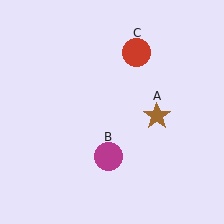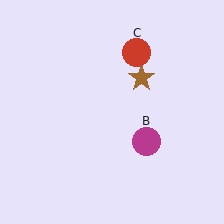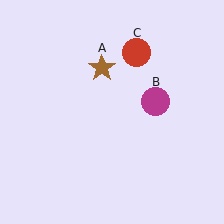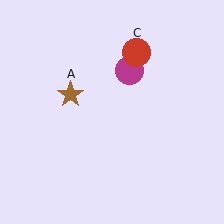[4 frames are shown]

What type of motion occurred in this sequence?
The brown star (object A), magenta circle (object B) rotated counterclockwise around the center of the scene.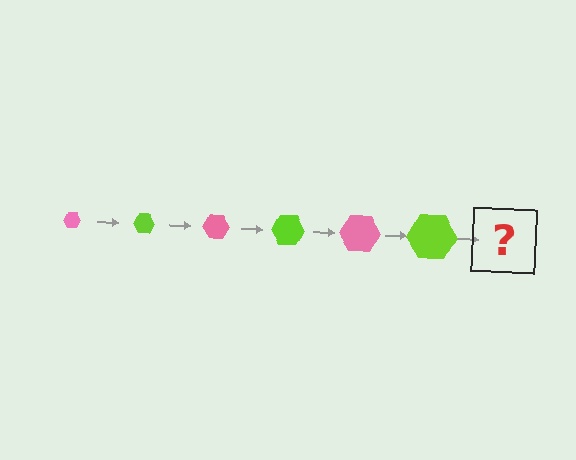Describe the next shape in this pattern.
It should be a pink hexagon, larger than the previous one.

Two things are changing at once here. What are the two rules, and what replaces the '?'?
The two rules are that the hexagon grows larger each step and the color cycles through pink and lime. The '?' should be a pink hexagon, larger than the previous one.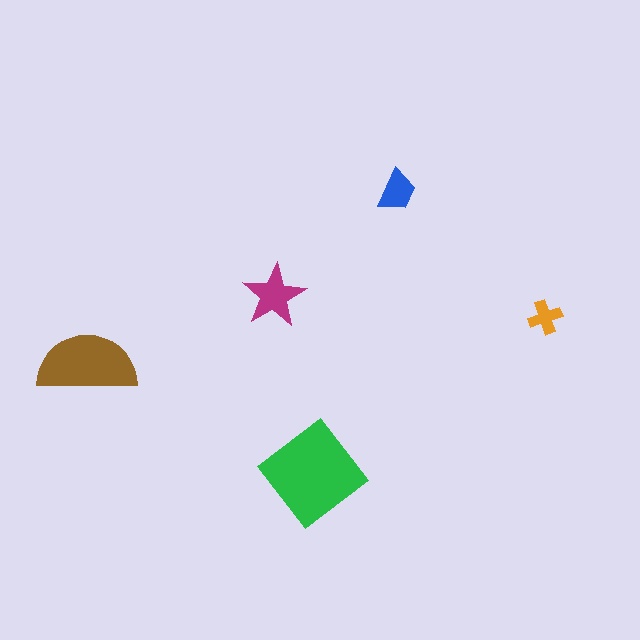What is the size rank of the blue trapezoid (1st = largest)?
4th.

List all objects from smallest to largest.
The orange cross, the blue trapezoid, the magenta star, the brown semicircle, the green diamond.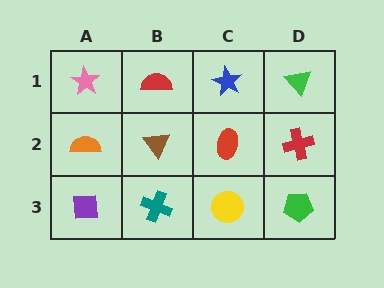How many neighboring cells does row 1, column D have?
2.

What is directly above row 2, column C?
A blue star.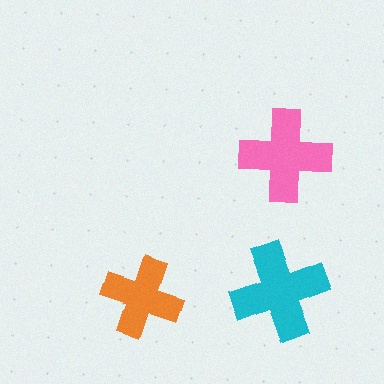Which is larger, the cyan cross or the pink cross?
The cyan one.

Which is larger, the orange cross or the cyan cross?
The cyan one.